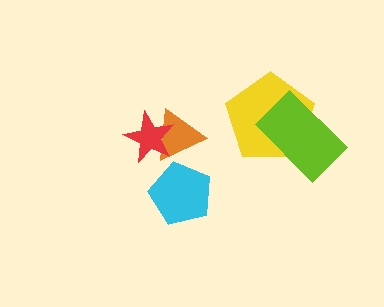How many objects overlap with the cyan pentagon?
0 objects overlap with the cyan pentagon.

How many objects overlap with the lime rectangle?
1 object overlaps with the lime rectangle.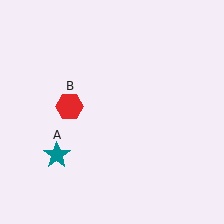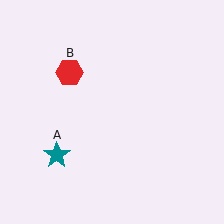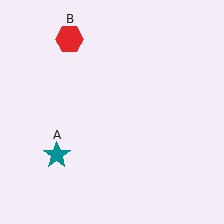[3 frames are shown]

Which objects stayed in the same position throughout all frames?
Teal star (object A) remained stationary.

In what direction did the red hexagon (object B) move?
The red hexagon (object B) moved up.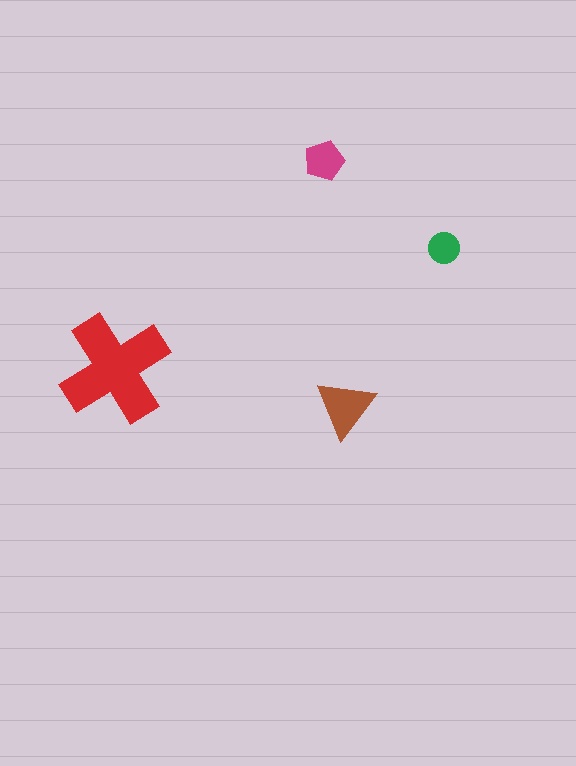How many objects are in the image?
There are 4 objects in the image.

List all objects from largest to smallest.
The red cross, the brown triangle, the magenta pentagon, the green circle.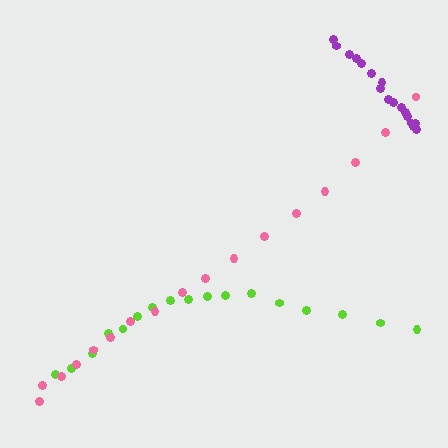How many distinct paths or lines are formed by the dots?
There are 3 distinct paths.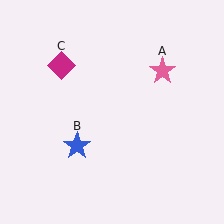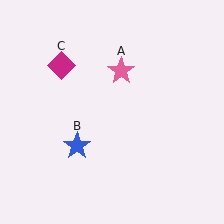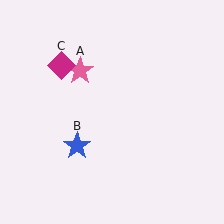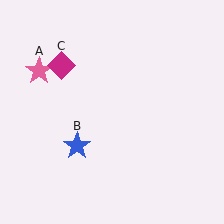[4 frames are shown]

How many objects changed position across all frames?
1 object changed position: pink star (object A).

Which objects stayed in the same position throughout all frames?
Blue star (object B) and magenta diamond (object C) remained stationary.